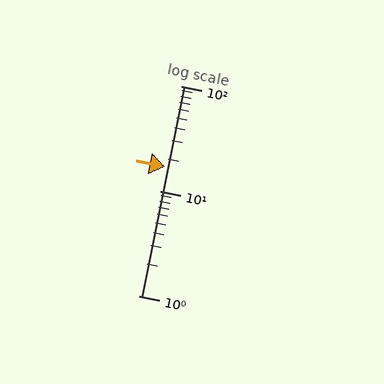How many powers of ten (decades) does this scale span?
The scale spans 2 decades, from 1 to 100.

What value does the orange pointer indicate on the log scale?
The pointer indicates approximately 17.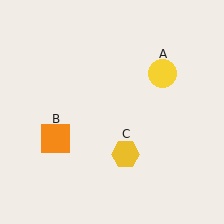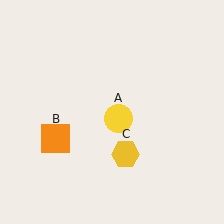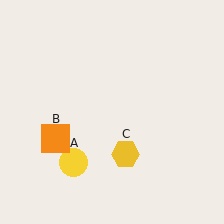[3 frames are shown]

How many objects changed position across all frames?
1 object changed position: yellow circle (object A).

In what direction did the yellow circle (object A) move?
The yellow circle (object A) moved down and to the left.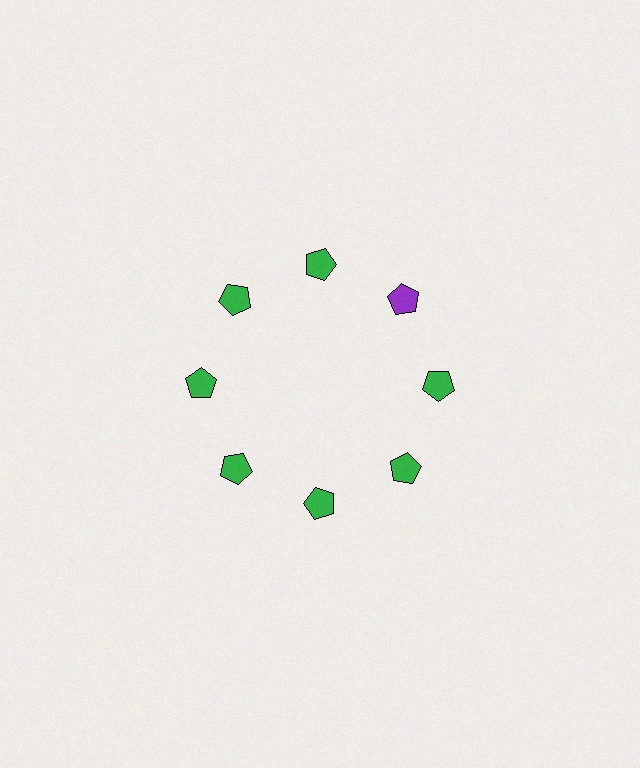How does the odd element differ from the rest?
It has a different color: purple instead of green.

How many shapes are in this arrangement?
There are 8 shapes arranged in a ring pattern.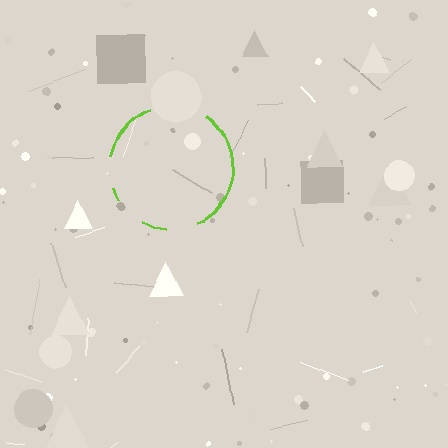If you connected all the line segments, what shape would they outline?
They would outline a circle.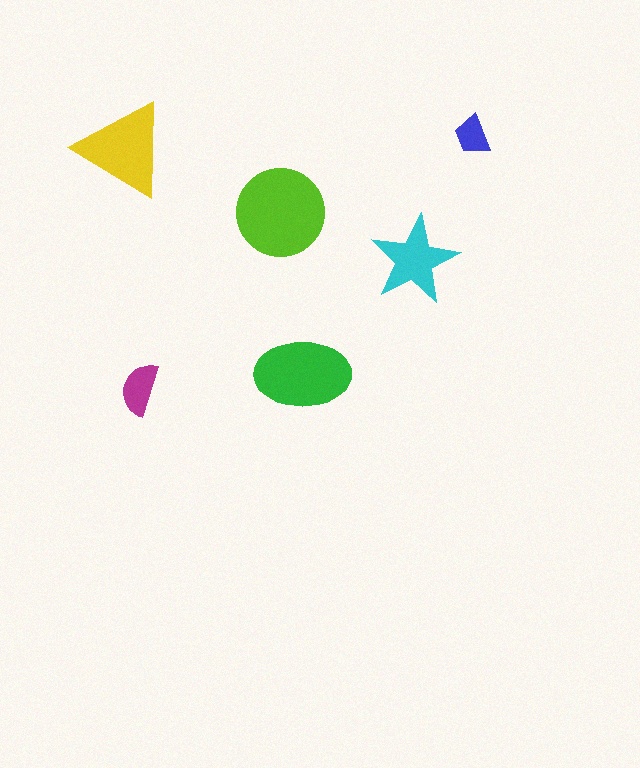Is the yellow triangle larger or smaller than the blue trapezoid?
Larger.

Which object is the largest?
The lime circle.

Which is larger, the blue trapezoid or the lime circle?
The lime circle.